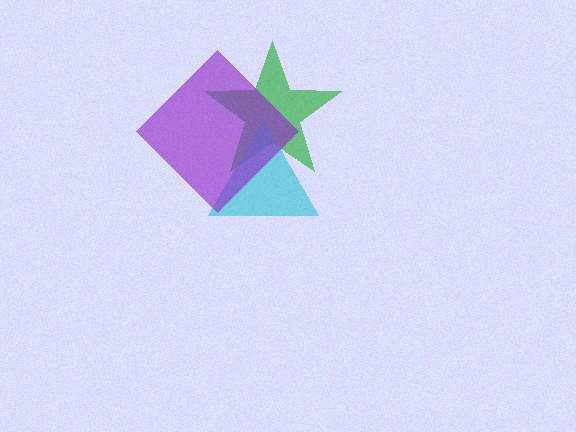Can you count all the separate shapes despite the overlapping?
Yes, there are 3 separate shapes.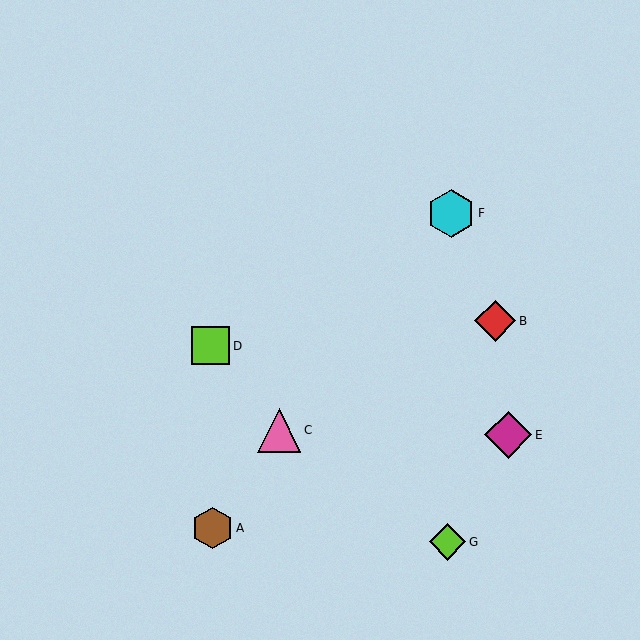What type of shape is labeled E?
Shape E is a magenta diamond.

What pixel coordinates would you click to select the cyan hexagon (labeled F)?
Click at (451, 213) to select the cyan hexagon F.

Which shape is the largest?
The cyan hexagon (labeled F) is the largest.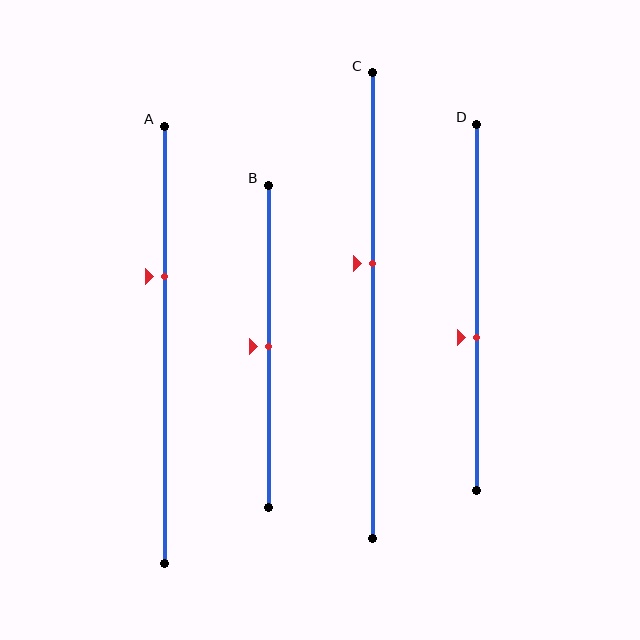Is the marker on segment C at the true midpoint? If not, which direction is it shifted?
No, the marker on segment C is shifted upward by about 9% of the segment length.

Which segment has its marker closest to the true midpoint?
Segment B has its marker closest to the true midpoint.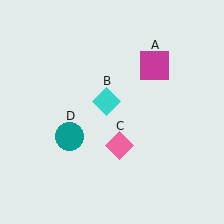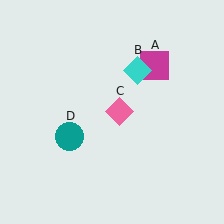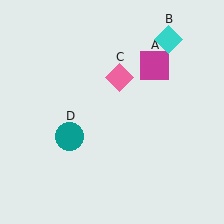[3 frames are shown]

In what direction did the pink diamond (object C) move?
The pink diamond (object C) moved up.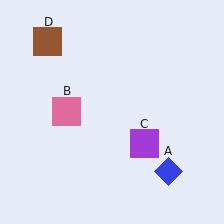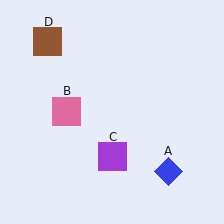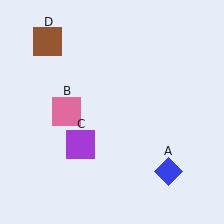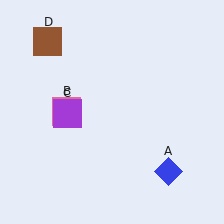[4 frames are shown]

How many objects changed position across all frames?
1 object changed position: purple square (object C).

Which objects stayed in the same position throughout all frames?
Blue diamond (object A) and pink square (object B) and brown square (object D) remained stationary.